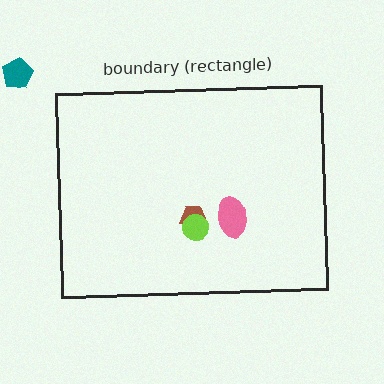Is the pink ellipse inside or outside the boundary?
Inside.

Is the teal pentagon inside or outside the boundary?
Outside.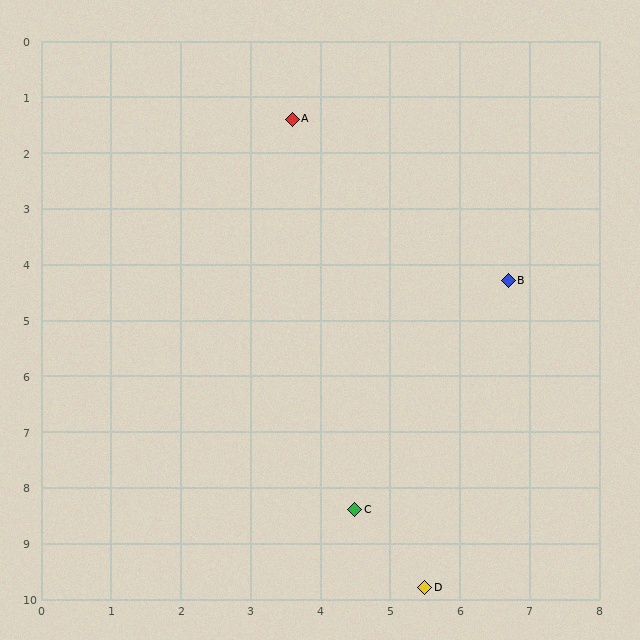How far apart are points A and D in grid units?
Points A and D are about 8.6 grid units apart.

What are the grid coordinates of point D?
Point D is at approximately (5.5, 9.8).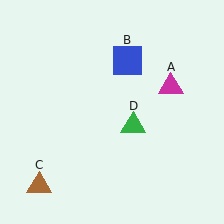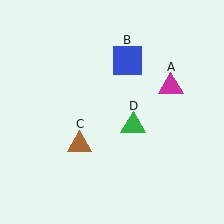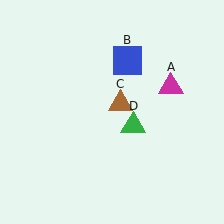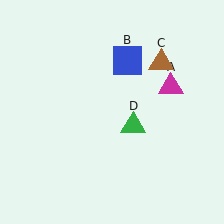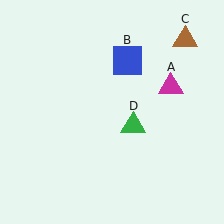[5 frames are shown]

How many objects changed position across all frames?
1 object changed position: brown triangle (object C).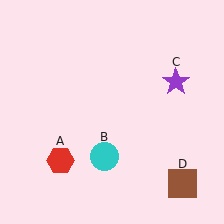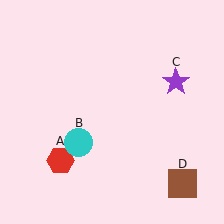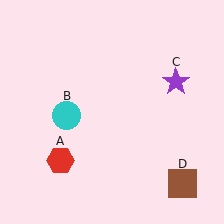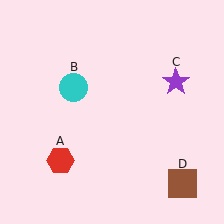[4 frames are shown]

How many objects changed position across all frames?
1 object changed position: cyan circle (object B).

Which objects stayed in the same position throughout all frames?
Red hexagon (object A) and purple star (object C) and brown square (object D) remained stationary.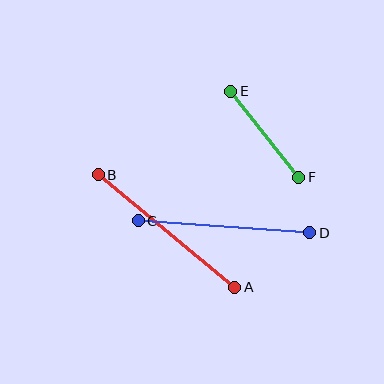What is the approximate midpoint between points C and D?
The midpoint is at approximately (224, 227) pixels.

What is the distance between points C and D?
The distance is approximately 172 pixels.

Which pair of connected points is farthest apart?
Points A and B are farthest apart.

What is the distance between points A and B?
The distance is approximately 177 pixels.